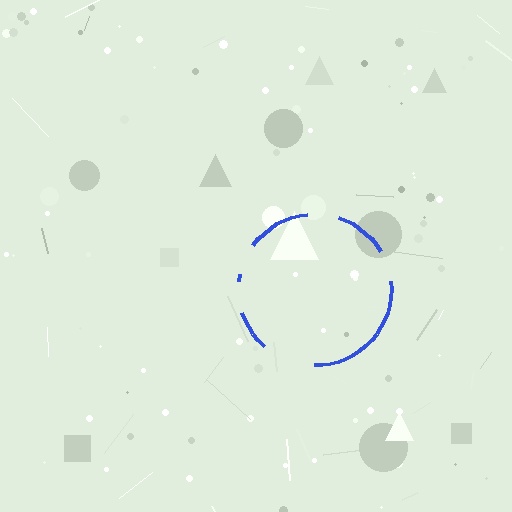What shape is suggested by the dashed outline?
The dashed outline suggests a circle.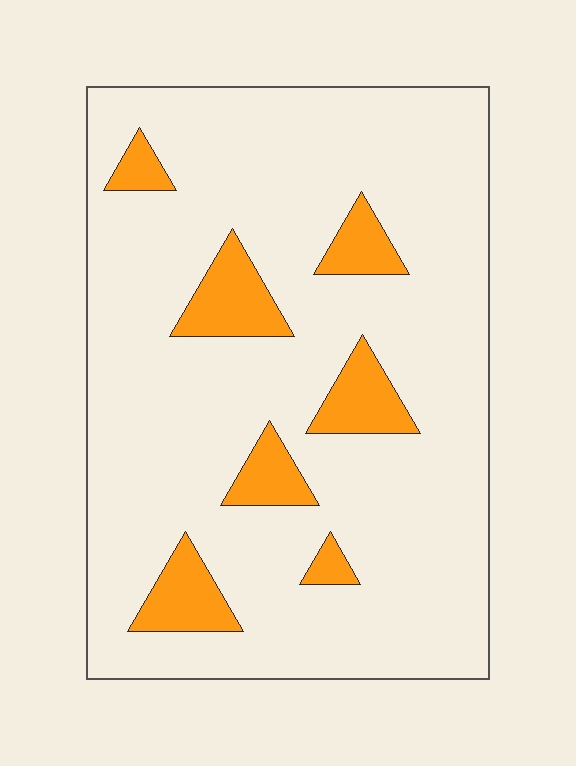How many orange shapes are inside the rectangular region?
7.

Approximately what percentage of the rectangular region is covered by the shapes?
Approximately 15%.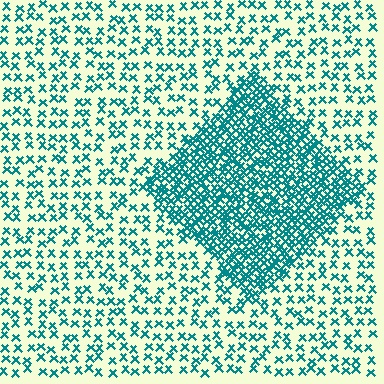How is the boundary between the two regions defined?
The boundary is defined by a change in element density (approximately 2.8x ratio). All elements are the same color, size, and shape.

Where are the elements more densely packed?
The elements are more densely packed inside the diamond boundary.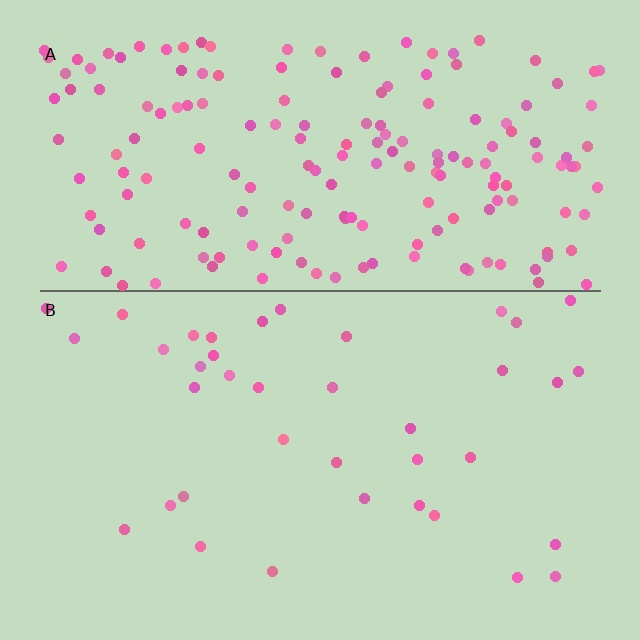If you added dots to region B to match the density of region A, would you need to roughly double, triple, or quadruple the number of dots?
Approximately quadruple.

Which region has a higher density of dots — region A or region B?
A (the top).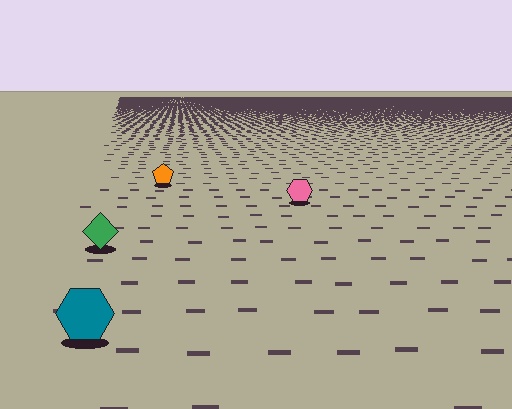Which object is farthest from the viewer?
The orange pentagon is farthest from the viewer. It appears smaller and the ground texture around it is denser.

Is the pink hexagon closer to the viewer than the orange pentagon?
Yes. The pink hexagon is closer — you can tell from the texture gradient: the ground texture is coarser near it.